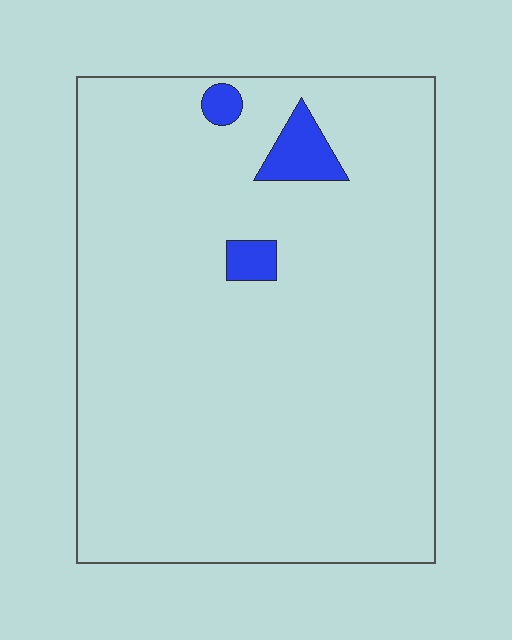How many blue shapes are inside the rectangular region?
3.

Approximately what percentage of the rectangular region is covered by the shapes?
Approximately 5%.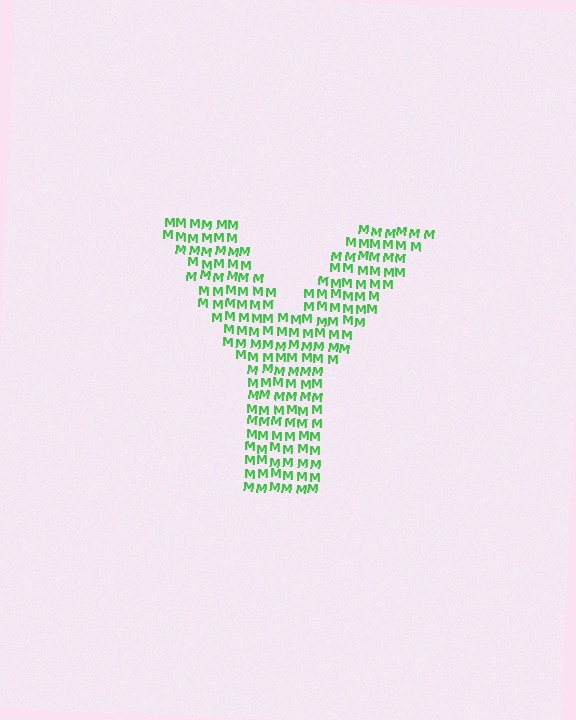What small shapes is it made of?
It is made of small letter M's.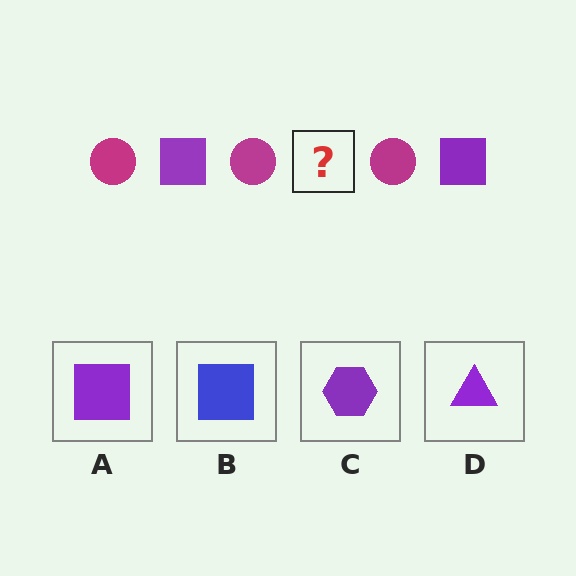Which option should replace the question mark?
Option A.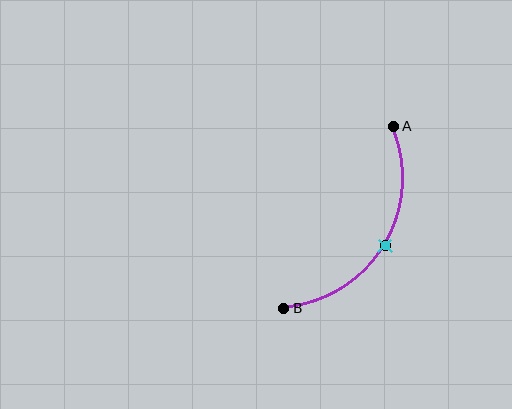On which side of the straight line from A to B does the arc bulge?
The arc bulges to the right of the straight line connecting A and B.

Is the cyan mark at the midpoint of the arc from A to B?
Yes. The cyan mark lies on the arc at equal arc-length from both A and B — it is the arc midpoint.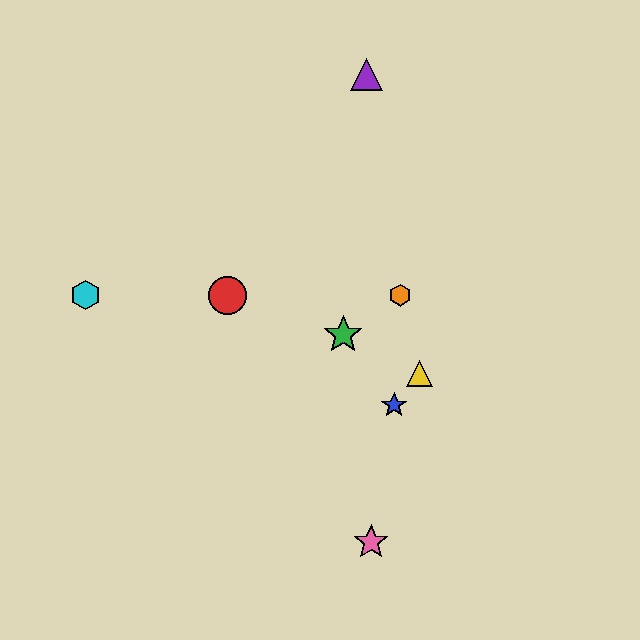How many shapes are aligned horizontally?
3 shapes (the red circle, the orange hexagon, the cyan hexagon) are aligned horizontally.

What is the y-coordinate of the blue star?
The blue star is at y≈405.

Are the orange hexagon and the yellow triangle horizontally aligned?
No, the orange hexagon is at y≈295 and the yellow triangle is at y≈374.